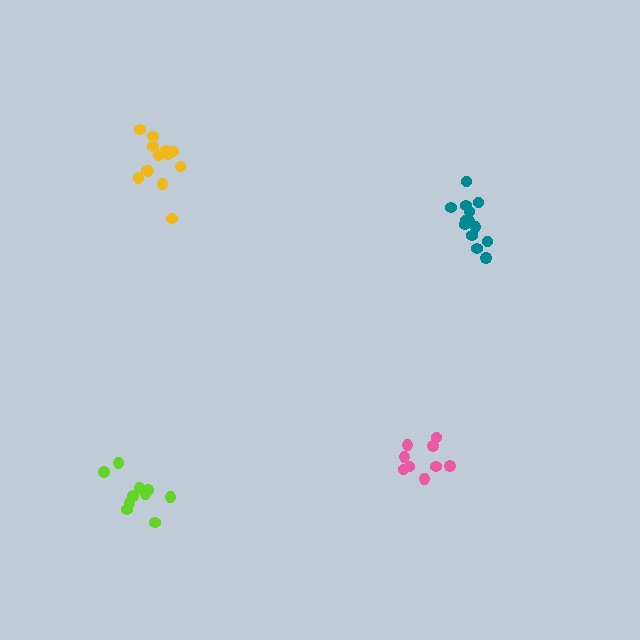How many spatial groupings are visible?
There are 4 spatial groupings.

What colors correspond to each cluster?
The clusters are colored: lime, yellow, teal, pink.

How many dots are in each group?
Group 1: 10 dots, Group 2: 13 dots, Group 3: 13 dots, Group 4: 9 dots (45 total).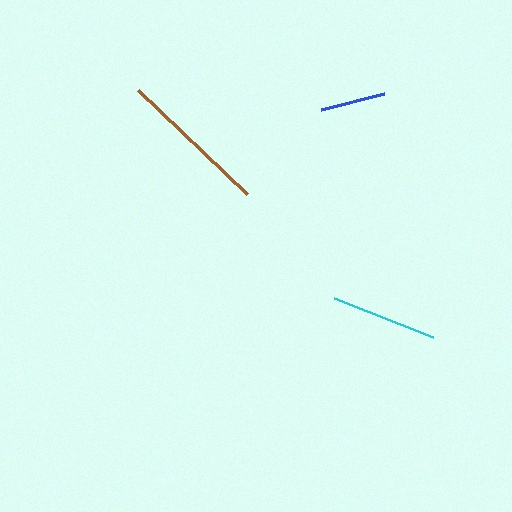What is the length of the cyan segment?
The cyan segment is approximately 106 pixels long.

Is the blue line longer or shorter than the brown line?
The brown line is longer than the blue line.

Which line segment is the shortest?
The blue line is the shortest at approximately 65 pixels.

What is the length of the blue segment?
The blue segment is approximately 65 pixels long.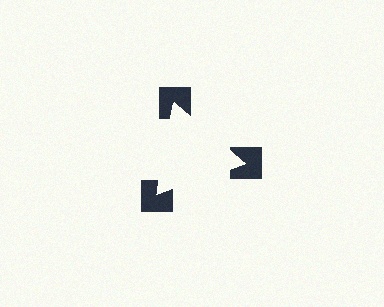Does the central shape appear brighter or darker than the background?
It typically appears slightly brighter than the background, even though no actual brightness change is drawn.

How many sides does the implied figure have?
3 sides.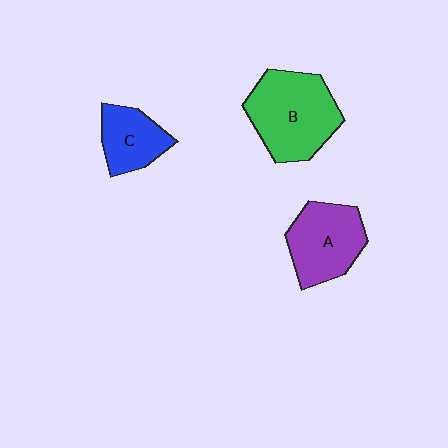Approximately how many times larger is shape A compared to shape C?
Approximately 1.4 times.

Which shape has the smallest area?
Shape C (blue).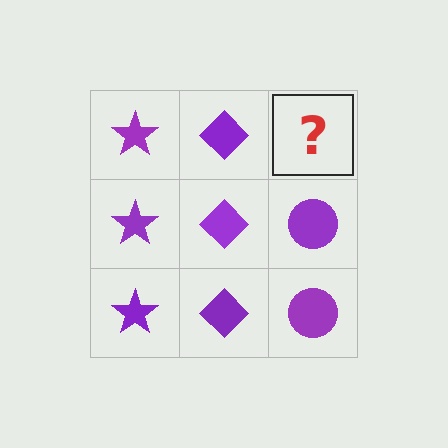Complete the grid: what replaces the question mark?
The question mark should be replaced with a purple circle.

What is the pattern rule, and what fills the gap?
The rule is that each column has a consistent shape. The gap should be filled with a purple circle.